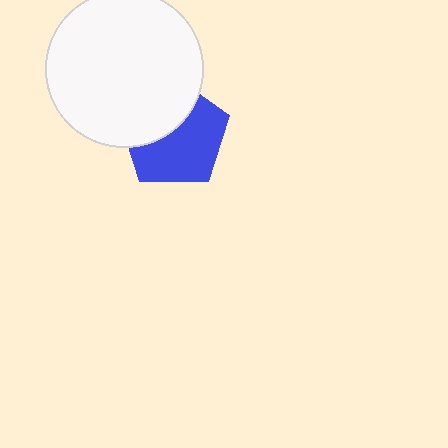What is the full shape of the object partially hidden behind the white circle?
The partially hidden object is a blue pentagon.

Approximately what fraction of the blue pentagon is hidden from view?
Roughly 40% of the blue pentagon is hidden behind the white circle.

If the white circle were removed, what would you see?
You would see the complete blue pentagon.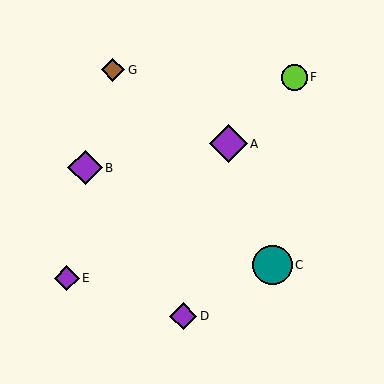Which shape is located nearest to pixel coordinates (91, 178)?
The purple diamond (labeled B) at (85, 168) is nearest to that location.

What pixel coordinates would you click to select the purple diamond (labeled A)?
Click at (228, 144) to select the purple diamond A.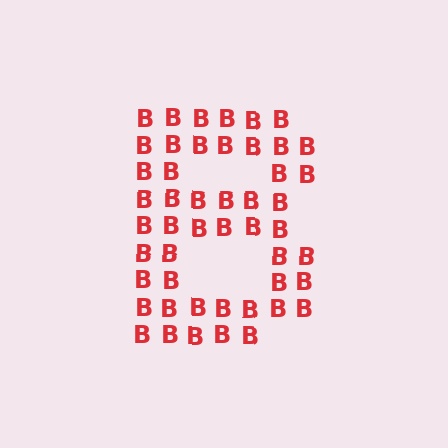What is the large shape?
The large shape is the letter B.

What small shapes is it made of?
It is made of small letter B's.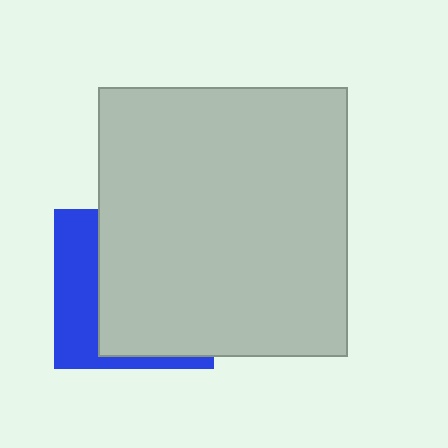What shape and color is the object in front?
The object in front is a light gray rectangle.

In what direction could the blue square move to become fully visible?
The blue square could move left. That would shift it out from behind the light gray rectangle entirely.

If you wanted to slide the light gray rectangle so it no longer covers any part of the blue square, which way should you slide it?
Slide it right — that is the most direct way to separate the two shapes.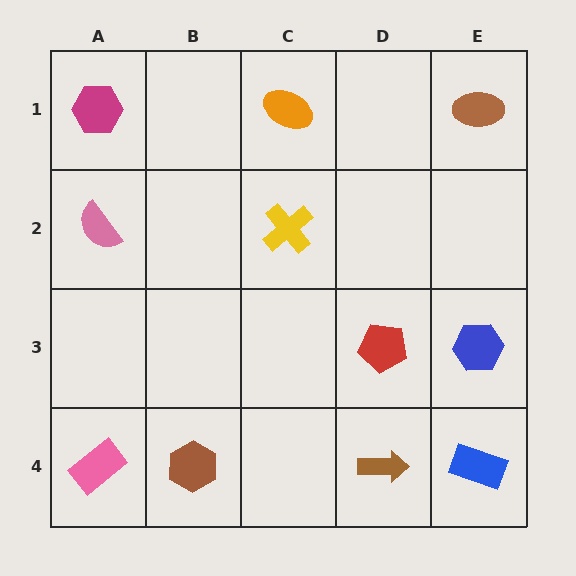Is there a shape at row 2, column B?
No, that cell is empty.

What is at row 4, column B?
A brown hexagon.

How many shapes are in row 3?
2 shapes.